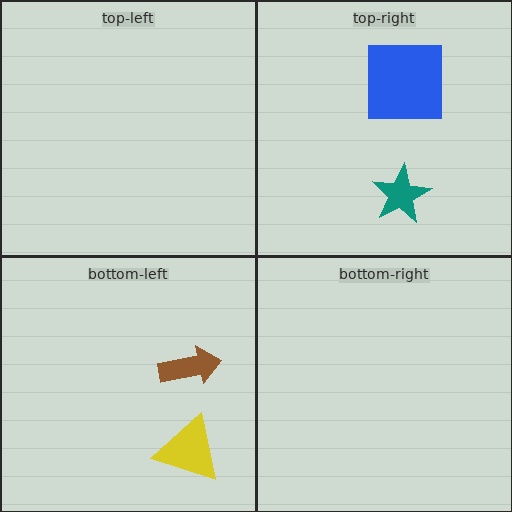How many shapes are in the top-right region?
2.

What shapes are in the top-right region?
The blue square, the teal star.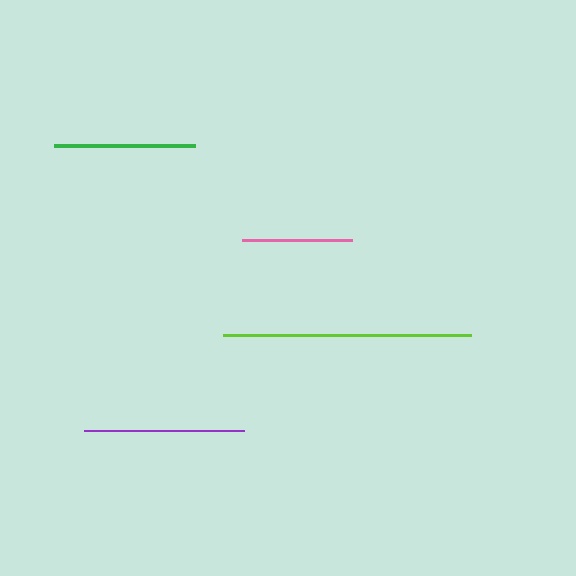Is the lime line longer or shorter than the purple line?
The lime line is longer than the purple line.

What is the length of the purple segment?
The purple segment is approximately 160 pixels long.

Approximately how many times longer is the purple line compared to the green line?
The purple line is approximately 1.1 times the length of the green line.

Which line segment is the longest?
The lime line is the longest at approximately 247 pixels.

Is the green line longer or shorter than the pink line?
The green line is longer than the pink line.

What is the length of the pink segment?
The pink segment is approximately 110 pixels long.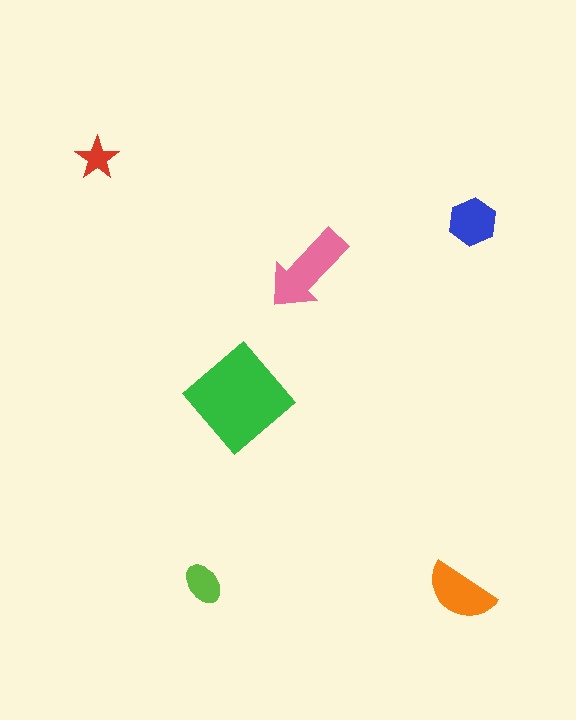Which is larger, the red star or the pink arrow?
The pink arrow.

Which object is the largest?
The green diamond.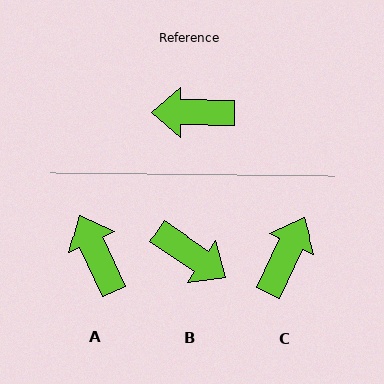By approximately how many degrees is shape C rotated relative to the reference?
Approximately 115 degrees clockwise.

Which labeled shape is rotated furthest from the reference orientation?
B, about 146 degrees away.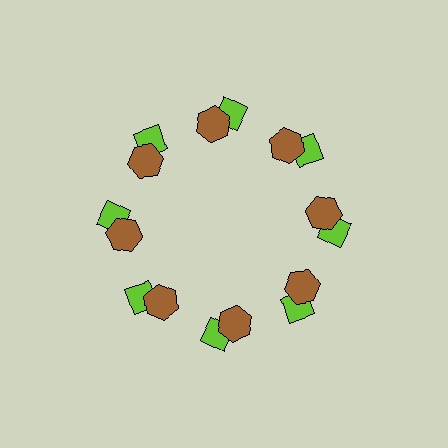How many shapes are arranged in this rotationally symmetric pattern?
There are 16 shapes, arranged in 8 groups of 2.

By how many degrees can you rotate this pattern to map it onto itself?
The pattern maps onto itself every 45 degrees of rotation.